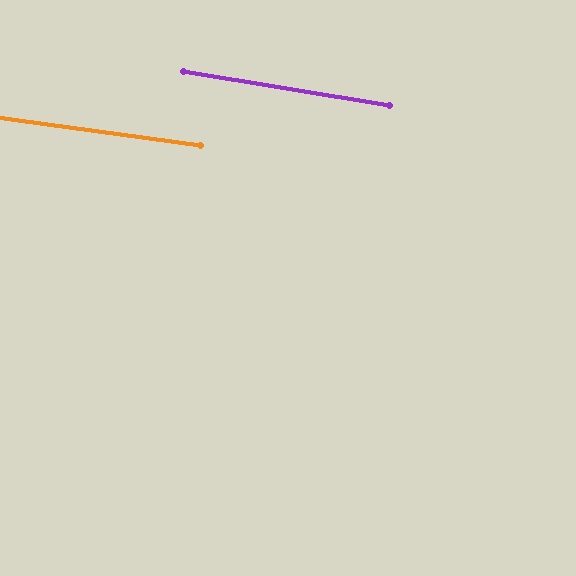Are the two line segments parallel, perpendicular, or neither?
Parallel — their directions differ by only 1.5°.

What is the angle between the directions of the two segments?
Approximately 2 degrees.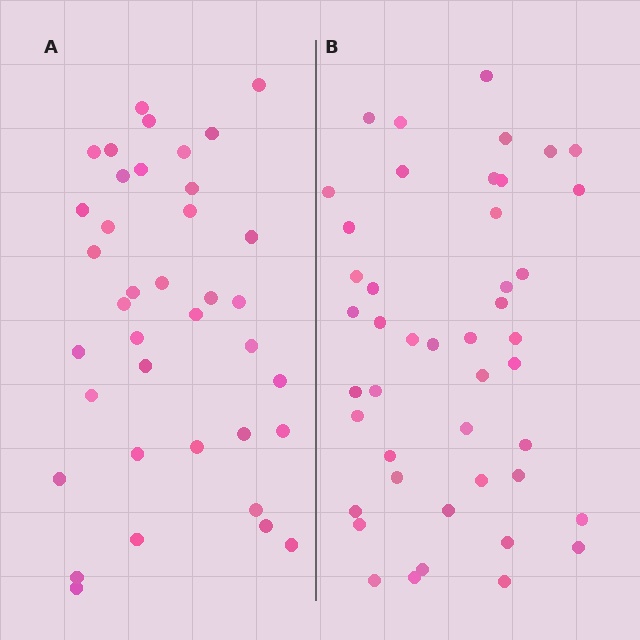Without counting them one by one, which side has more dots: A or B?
Region B (the right region) has more dots.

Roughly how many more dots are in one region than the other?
Region B has roughly 8 or so more dots than region A.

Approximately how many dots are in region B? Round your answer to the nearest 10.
About 40 dots. (The exact count is 45, which rounds to 40.)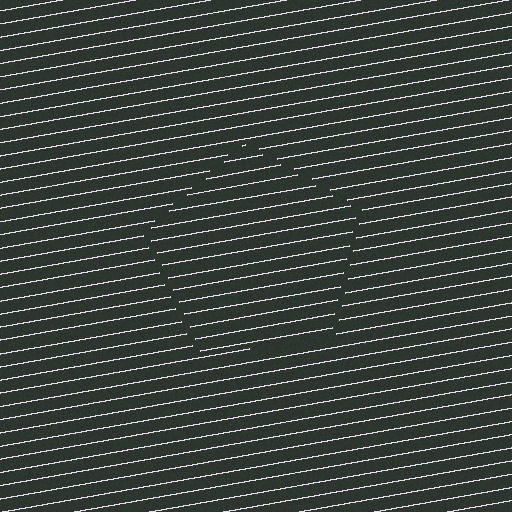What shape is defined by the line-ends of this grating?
An illusory pentagon. The interior of the shape contains the same grating, shifted by half a period — the contour is defined by the phase discontinuity where line-ends from the inner and outer gratings abut.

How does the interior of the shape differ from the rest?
The interior of the shape contains the same grating, shifted by half a period — the contour is defined by the phase discontinuity where line-ends from the inner and outer gratings abut.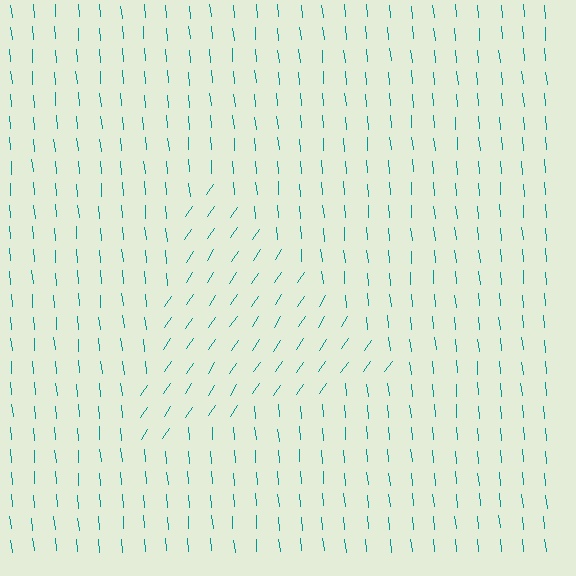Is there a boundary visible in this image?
Yes, there is a texture boundary formed by a change in line orientation.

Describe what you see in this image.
The image is filled with small teal line segments. A triangle region in the image has lines oriented differently from the surrounding lines, creating a visible texture boundary.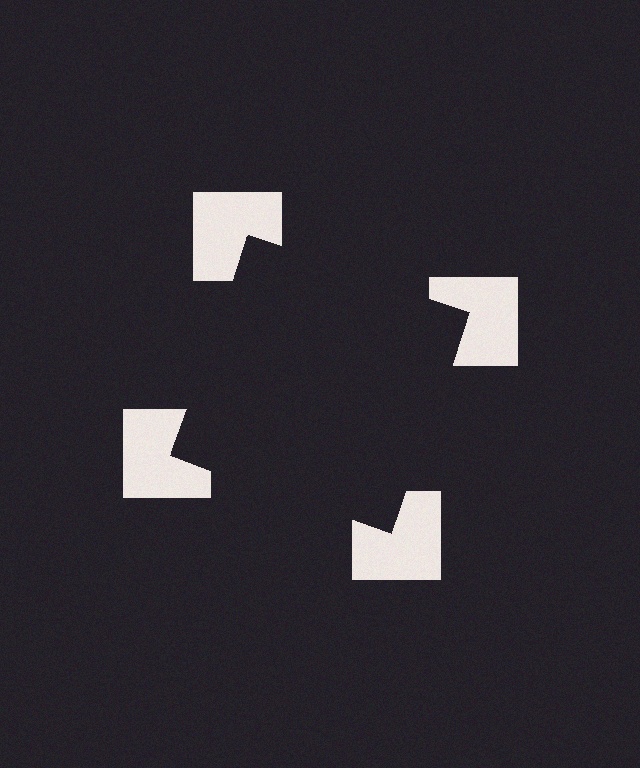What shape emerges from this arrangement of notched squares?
An illusory square — its edges are inferred from the aligned wedge cuts in the notched squares, not physically drawn.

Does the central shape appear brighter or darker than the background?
It typically appears slightly darker than the background, even though no actual brightness change is drawn.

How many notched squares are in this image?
There are 4 — one at each vertex of the illusory square.